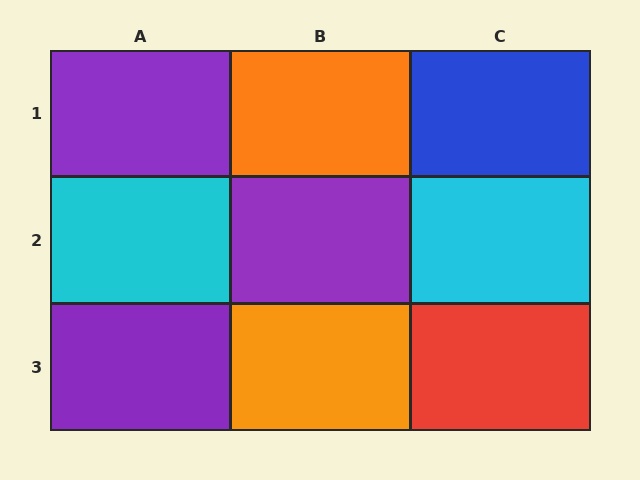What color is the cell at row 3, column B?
Orange.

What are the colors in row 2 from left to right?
Cyan, purple, cyan.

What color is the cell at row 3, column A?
Purple.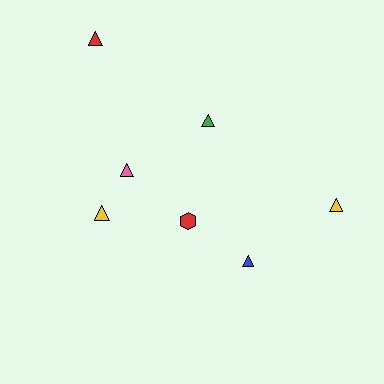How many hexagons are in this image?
There is 1 hexagon.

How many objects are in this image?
There are 7 objects.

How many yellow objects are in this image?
There are 2 yellow objects.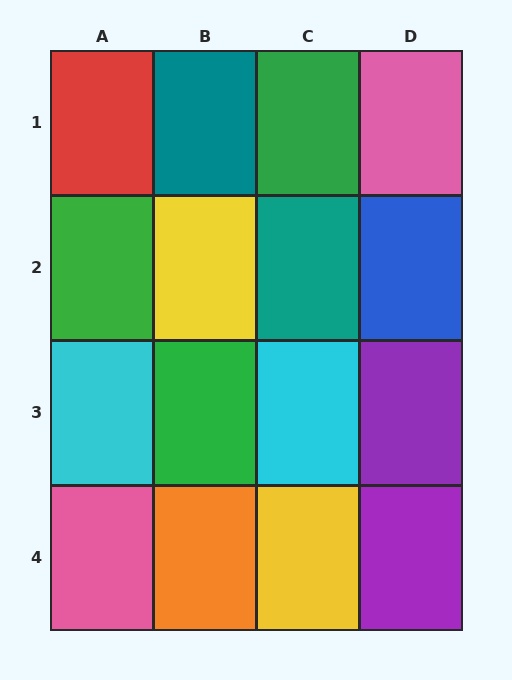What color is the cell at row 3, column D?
Purple.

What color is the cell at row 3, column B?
Green.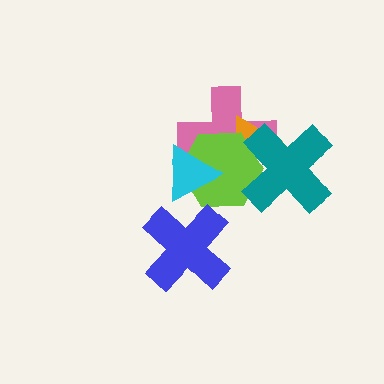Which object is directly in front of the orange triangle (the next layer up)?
The lime hexagon is directly in front of the orange triangle.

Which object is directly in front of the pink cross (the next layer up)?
The orange triangle is directly in front of the pink cross.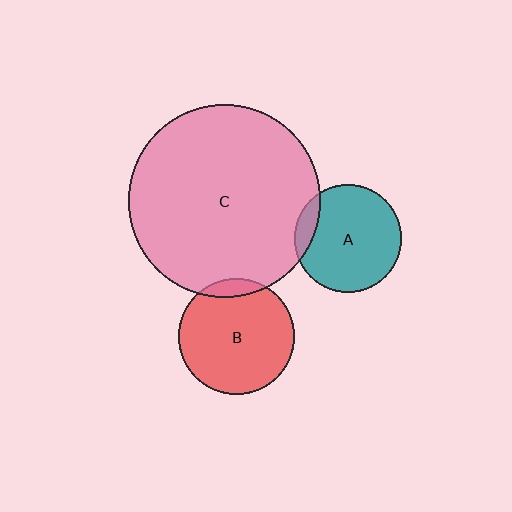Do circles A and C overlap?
Yes.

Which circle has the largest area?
Circle C (pink).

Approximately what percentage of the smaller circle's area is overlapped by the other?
Approximately 10%.